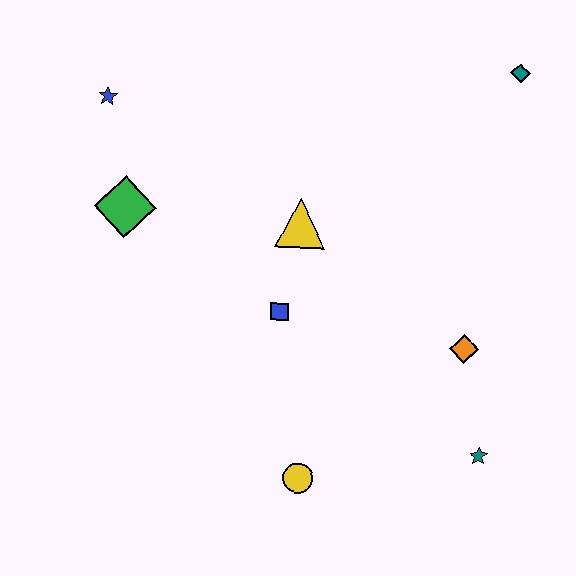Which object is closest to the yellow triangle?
The blue square is closest to the yellow triangle.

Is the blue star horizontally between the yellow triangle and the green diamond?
No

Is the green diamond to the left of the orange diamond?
Yes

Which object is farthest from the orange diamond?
The blue star is farthest from the orange diamond.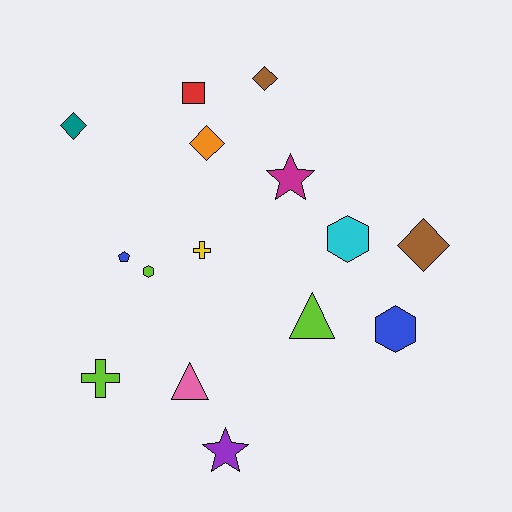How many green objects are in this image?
There are no green objects.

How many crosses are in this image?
There are 2 crosses.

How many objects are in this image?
There are 15 objects.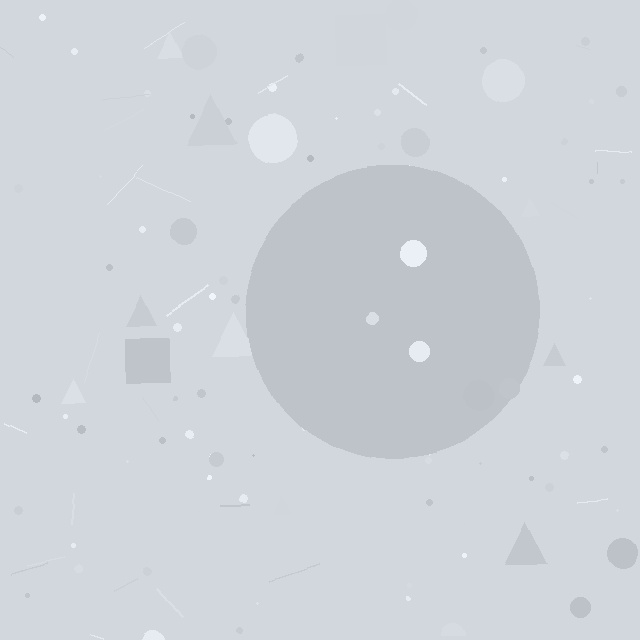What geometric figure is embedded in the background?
A circle is embedded in the background.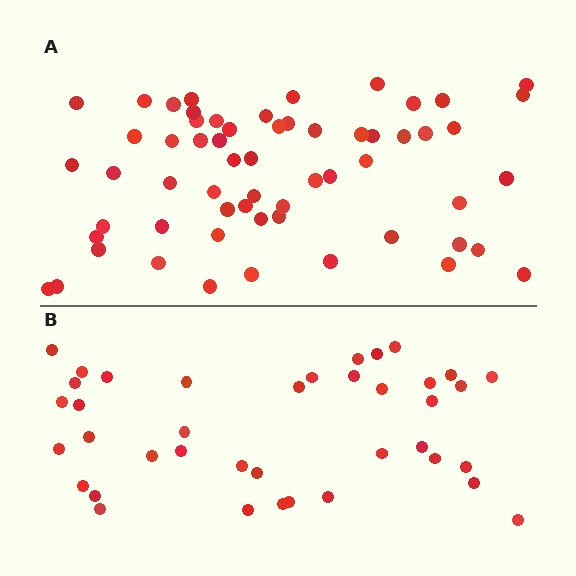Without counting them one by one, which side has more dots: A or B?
Region A (the top region) has more dots.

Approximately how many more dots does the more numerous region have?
Region A has approximately 20 more dots than region B.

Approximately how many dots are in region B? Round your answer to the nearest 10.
About 40 dots. (The exact count is 39, which rounds to 40.)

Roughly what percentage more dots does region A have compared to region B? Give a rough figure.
About 55% more.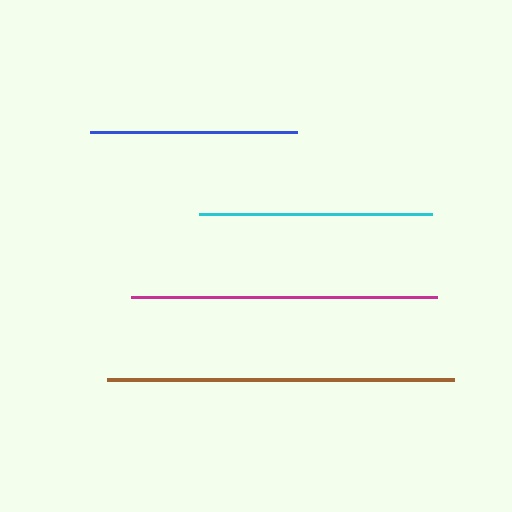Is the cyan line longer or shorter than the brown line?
The brown line is longer than the cyan line.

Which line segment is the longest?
The brown line is the longest at approximately 347 pixels.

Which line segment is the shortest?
The blue line is the shortest at approximately 207 pixels.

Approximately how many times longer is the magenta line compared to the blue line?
The magenta line is approximately 1.5 times the length of the blue line.